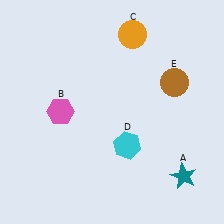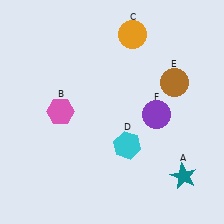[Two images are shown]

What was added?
A purple circle (F) was added in Image 2.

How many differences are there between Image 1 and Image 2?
There is 1 difference between the two images.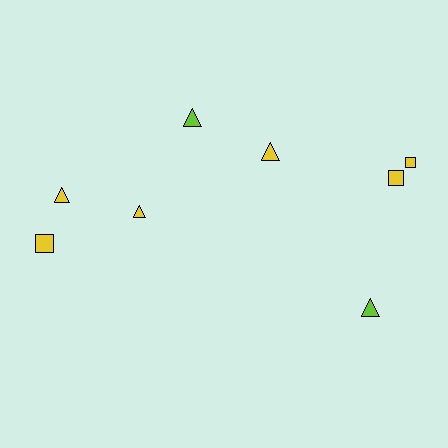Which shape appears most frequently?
Triangle, with 5 objects.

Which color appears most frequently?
Yellow, with 6 objects.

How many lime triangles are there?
There are 2 lime triangles.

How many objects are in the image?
There are 8 objects.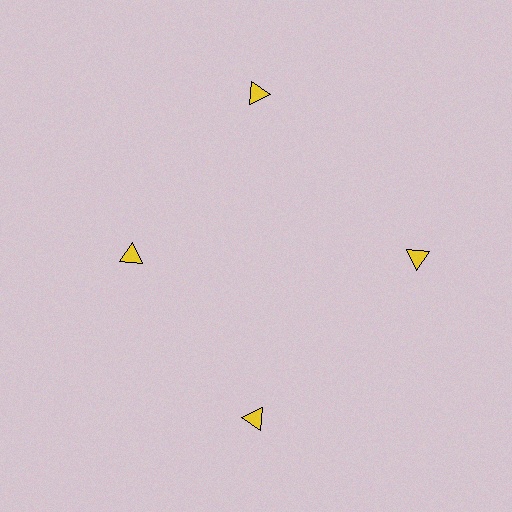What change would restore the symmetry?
The symmetry would be restored by moving it outward, back onto the ring so that all 4 triangles sit at equal angles and equal distance from the center.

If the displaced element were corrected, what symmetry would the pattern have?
It would have 4-fold rotational symmetry — the pattern would map onto itself every 90 degrees.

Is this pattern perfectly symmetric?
No. The 4 yellow triangles are arranged in a ring, but one element near the 9 o'clock position is pulled inward toward the center, breaking the 4-fold rotational symmetry.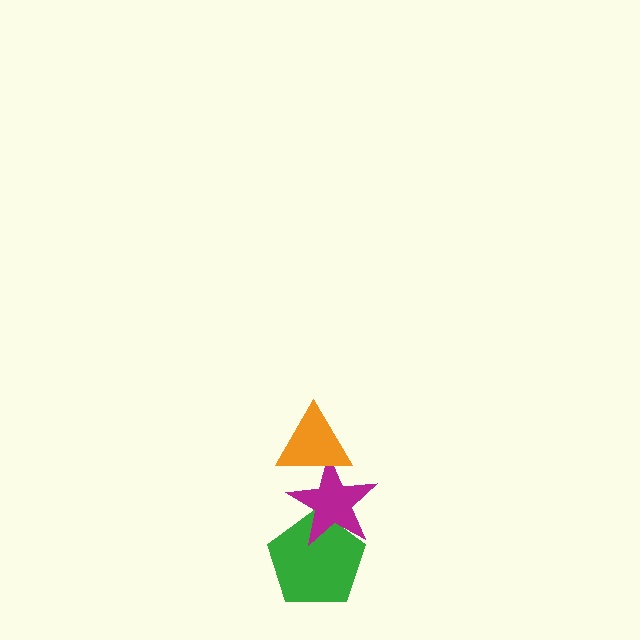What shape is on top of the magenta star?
The orange triangle is on top of the magenta star.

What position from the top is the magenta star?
The magenta star is 2nd from the top.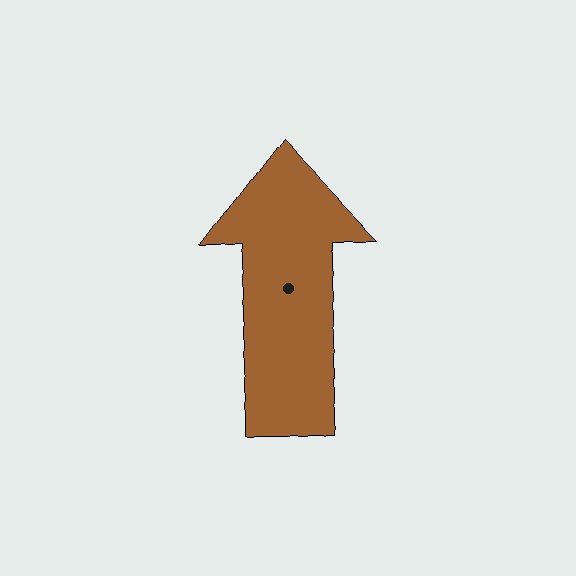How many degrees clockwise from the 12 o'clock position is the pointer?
Approximately 357 degrees.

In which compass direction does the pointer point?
North.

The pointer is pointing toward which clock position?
Roughly 12 o'clock.